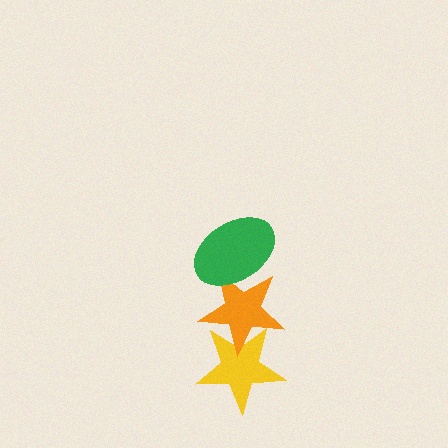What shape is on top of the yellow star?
The orange star is on top of the yellow star.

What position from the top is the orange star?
The orange star is 2nd from the top.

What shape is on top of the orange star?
The green ellipse is on top of the orange star.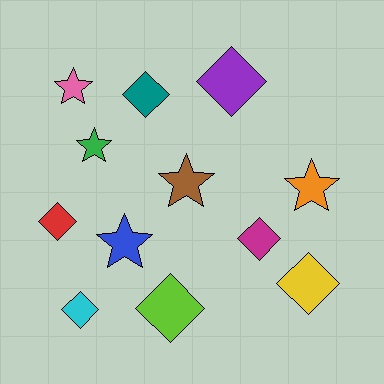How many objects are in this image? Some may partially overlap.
There are 12 objects.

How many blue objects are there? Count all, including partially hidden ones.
There is 1 blue object.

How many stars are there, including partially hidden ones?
There are 5 stars.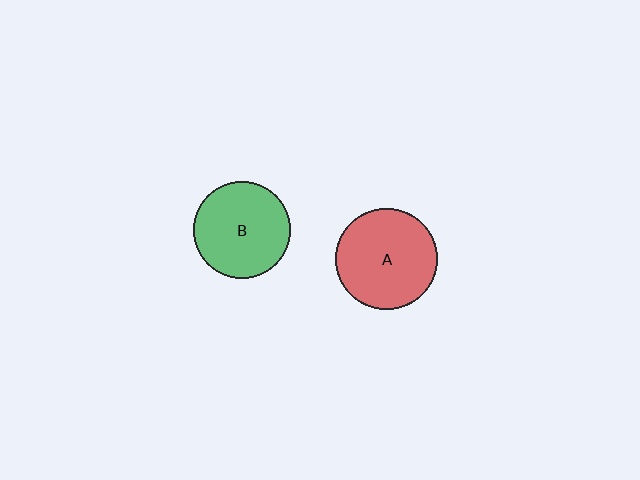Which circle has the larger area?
Circle A (red).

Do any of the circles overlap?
No, none of the circles overlap.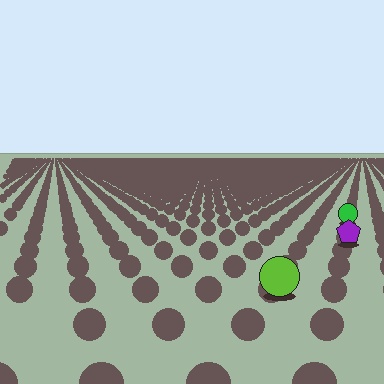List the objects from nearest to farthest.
From nearest to farthest: the lime circle, the purple pentagon, the green circle.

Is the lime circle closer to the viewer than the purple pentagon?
Yes. The lime circle is closer — you can tell from the texture gradient: the ground texture is coarser near it.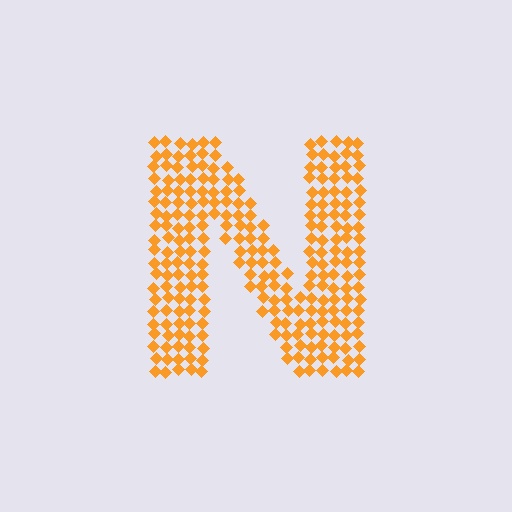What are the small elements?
The small elements are diamonds.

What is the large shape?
The large shape is the letter N.